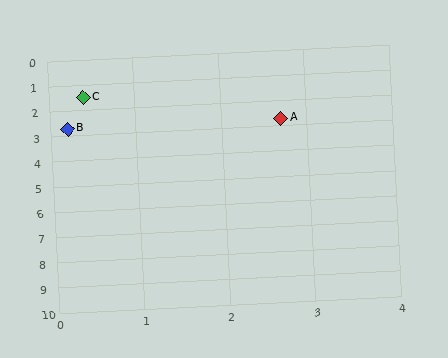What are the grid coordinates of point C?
Point C is at approximately (0.4, 1.5).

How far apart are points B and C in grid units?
Points B and C are about 1.2 grid units apart.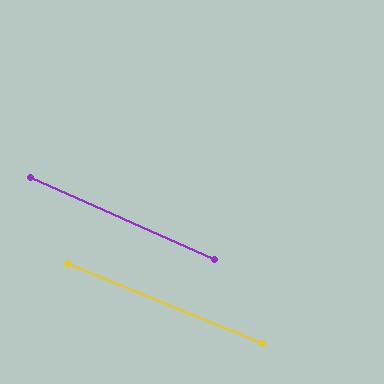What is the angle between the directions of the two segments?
Approximately 2 degrees.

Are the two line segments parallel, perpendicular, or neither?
Parallel — their directions differ by only 1.5°.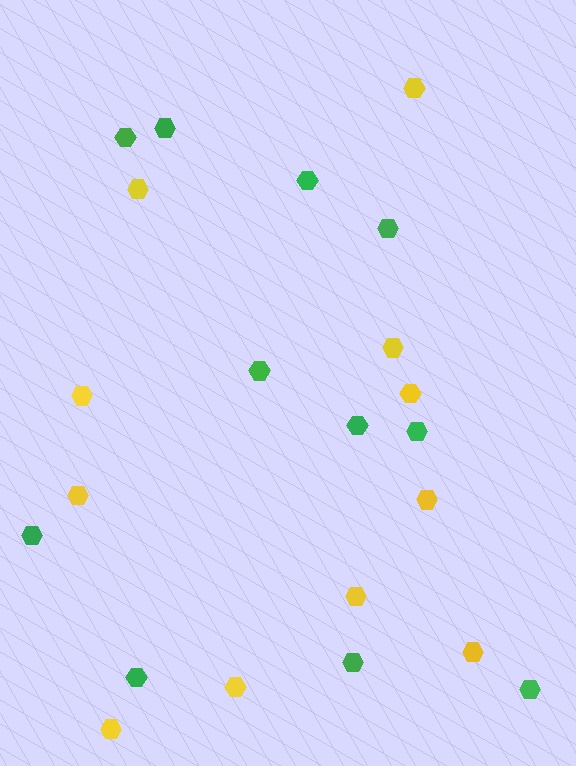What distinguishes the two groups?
There are 2 groups: one group of green hexagons (11) and one group of yellow hexagons (11).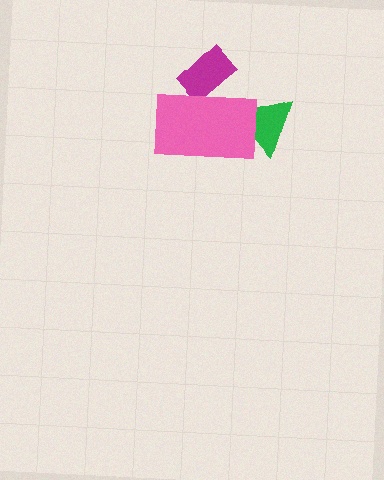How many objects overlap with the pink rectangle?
2 objects overlap with the pink rectangle.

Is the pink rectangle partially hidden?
No, no other shape covers it.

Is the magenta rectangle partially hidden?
Yes, it is partially covered by another shape.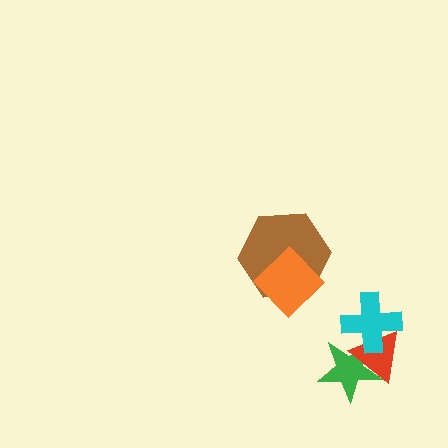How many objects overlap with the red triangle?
2 objects overlap with the red triangle.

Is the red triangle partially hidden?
Yes, it is partially covered by another shape.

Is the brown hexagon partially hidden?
Yes, it is partially covered by another shape.